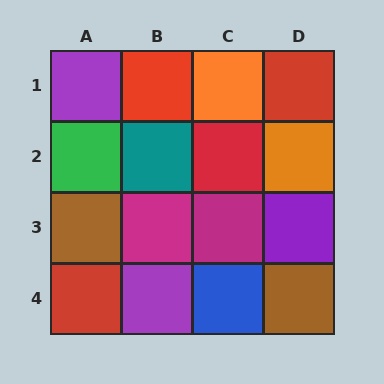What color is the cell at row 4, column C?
Blue.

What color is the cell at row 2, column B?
Teal.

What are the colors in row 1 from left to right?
Purple, red, orange, red.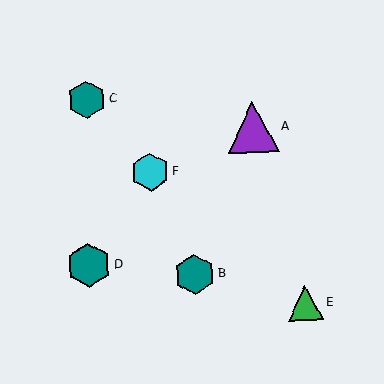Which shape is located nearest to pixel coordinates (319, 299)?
The green triangle (labeled E) at (305, 303) is nearest to that location.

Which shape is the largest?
The purple triangle (labeled A) is the largest.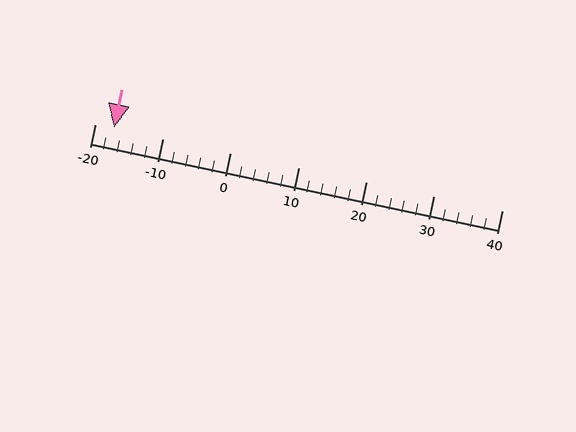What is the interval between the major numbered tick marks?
The major tick marks are spaced 10 units apart.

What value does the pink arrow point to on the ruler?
The pink arrow points to approximately -17.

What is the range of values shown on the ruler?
The ruler shows values from -20 to 40.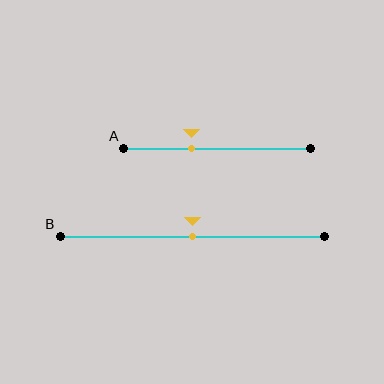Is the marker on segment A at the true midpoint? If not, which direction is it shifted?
No, the marker on segment A is shifted to the left by about 14% of the segment length.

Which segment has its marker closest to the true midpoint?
Segment B has its marker closest to the true midpoint.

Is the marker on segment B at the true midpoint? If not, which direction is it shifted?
Yes, the marker on segment B is at the true midpoint.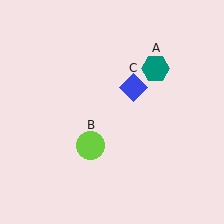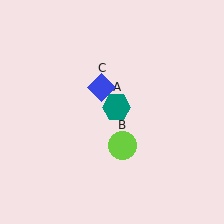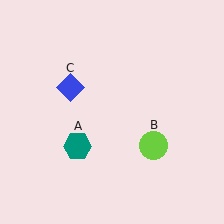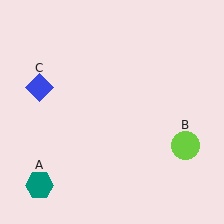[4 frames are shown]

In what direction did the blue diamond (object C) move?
The blue diamond (object C) moved left.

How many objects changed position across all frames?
3 objects changed position: teal hexagon (object A), lime circle (object B), blue diamond (object C).